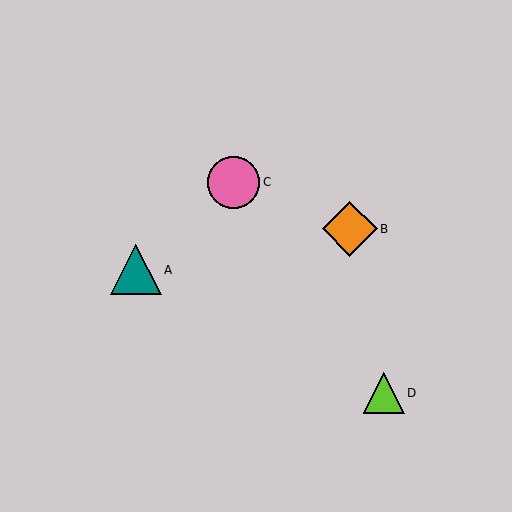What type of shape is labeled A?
Shape A is a teal triangle.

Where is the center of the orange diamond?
The center of the orange diamond is at (350, 229).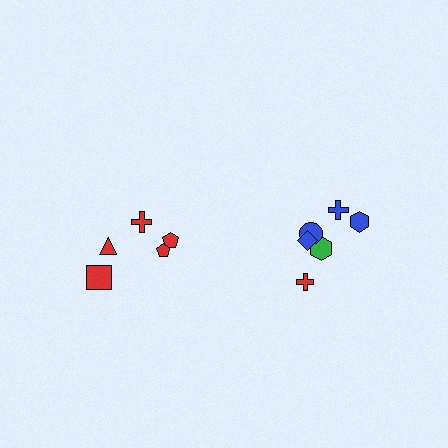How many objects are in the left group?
There are 5 objects.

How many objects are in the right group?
There are 7 objects.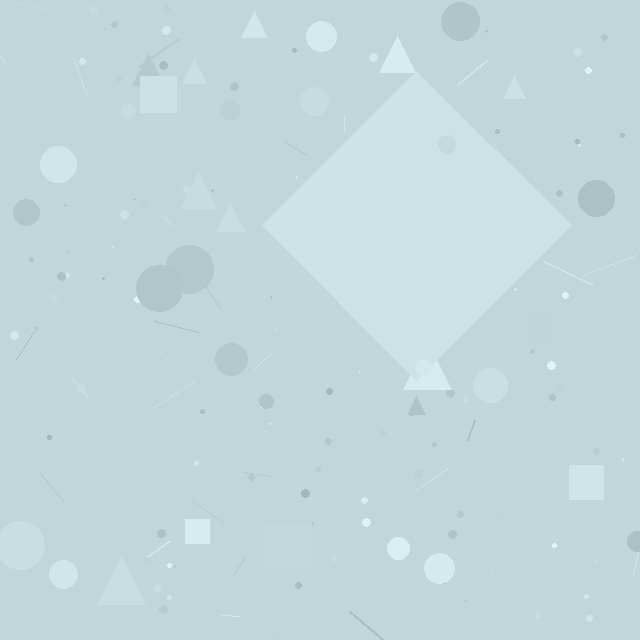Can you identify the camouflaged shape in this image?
The camouflaged shape is a diamond.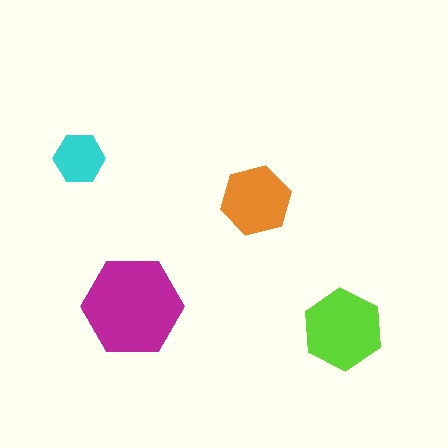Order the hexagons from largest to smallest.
the magenta one, the lime one, the orange one, the cyan one.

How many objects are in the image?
There are 4 objects in the image.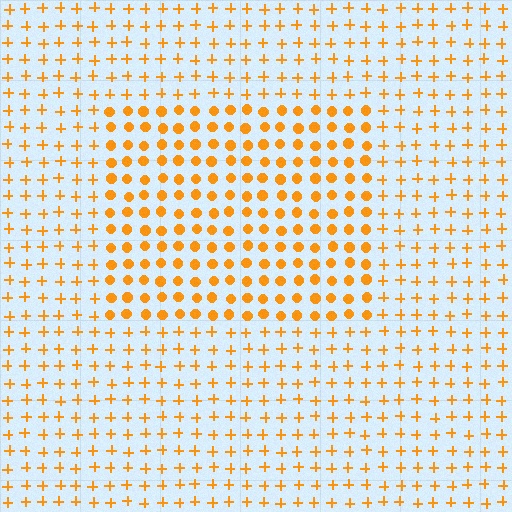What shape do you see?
I see a rectangle.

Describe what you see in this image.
The image is filled with small orange elements arranged in a uniform grid. A rectangle-shaped region contains circles, while the surrounding area contains plus signs. The boundary is defined purely by the change in element shape.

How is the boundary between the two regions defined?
The boundary is defined by a change in element shape: circles inside vs. plus signs outside. All elements share the same color and spacing.